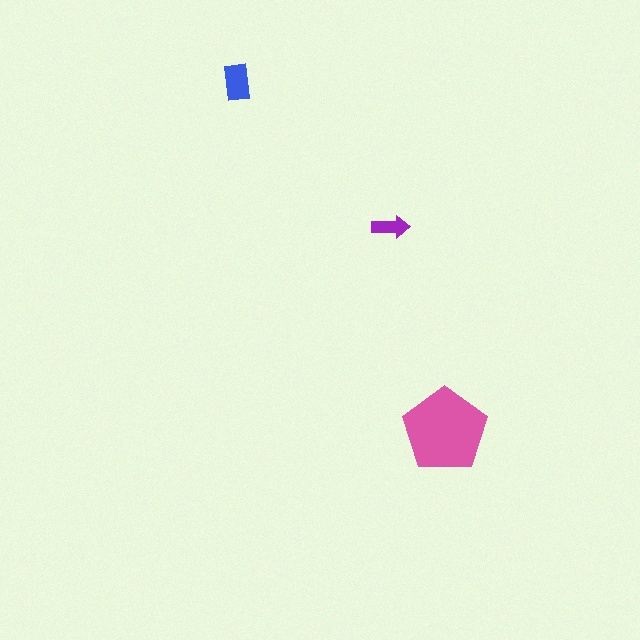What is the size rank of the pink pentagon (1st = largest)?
1st.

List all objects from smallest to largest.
The purple arrow, the blue rectangle, the pink pentagon.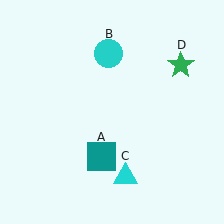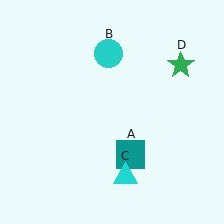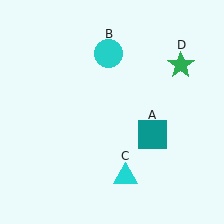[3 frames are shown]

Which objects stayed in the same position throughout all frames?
Cyan circle (object B) and cyan triangle (object C) and green star (object D) remained stationary.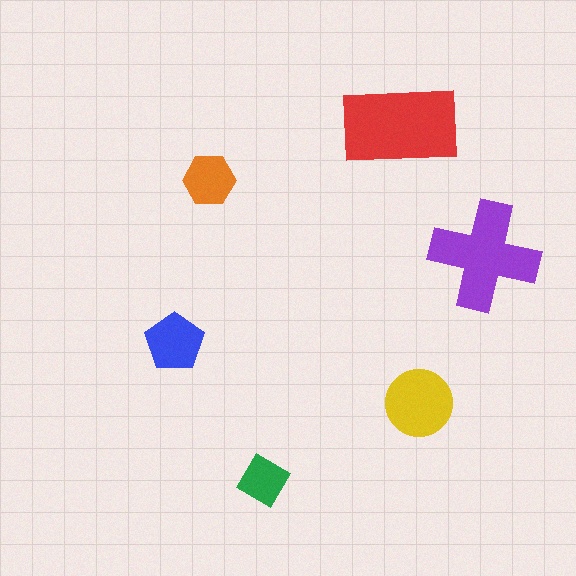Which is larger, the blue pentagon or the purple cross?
The purple cross.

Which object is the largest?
The red rectangle.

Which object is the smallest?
The green square.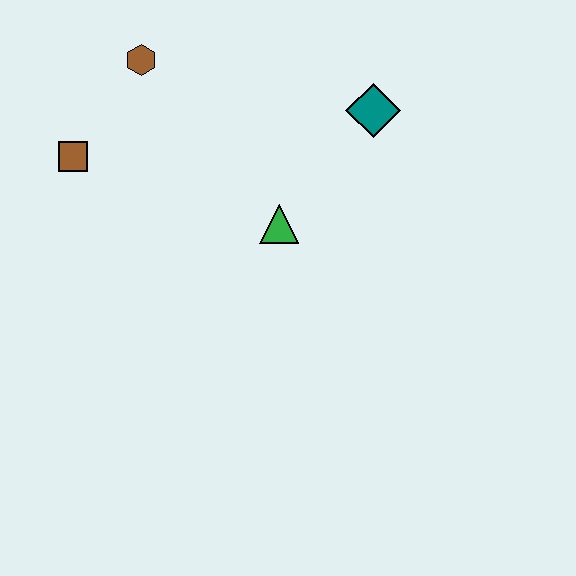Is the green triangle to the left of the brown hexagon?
No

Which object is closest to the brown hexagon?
The brown square is closest to the brown hexagon.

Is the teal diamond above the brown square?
Yes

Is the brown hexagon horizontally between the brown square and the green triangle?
Yes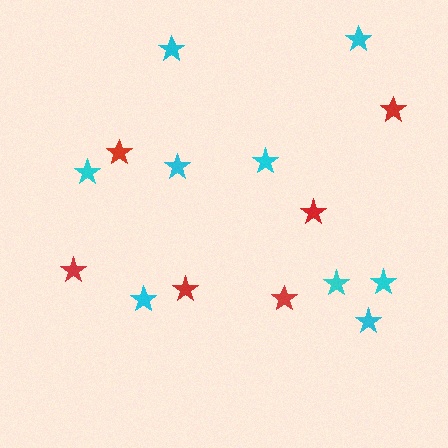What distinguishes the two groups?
There are 2 groups: one group of red stars (6) and one group of cyan stars (9).